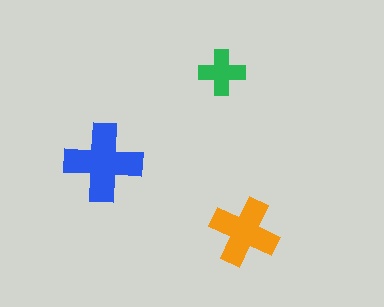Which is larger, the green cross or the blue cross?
The blue one.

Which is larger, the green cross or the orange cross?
The orange one.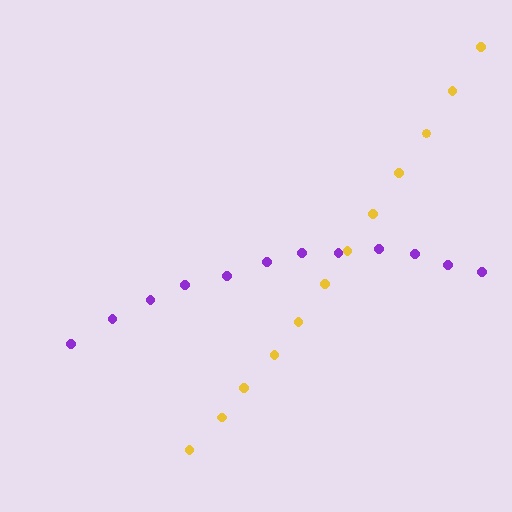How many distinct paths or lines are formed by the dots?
There are 2 distinct paths.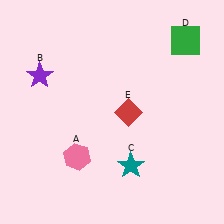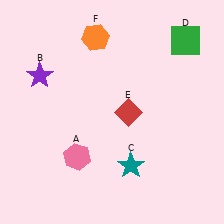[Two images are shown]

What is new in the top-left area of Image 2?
An orange hexagon (F) was added in the top-left area of Image 2.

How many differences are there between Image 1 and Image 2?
There is 1 difference between the two images.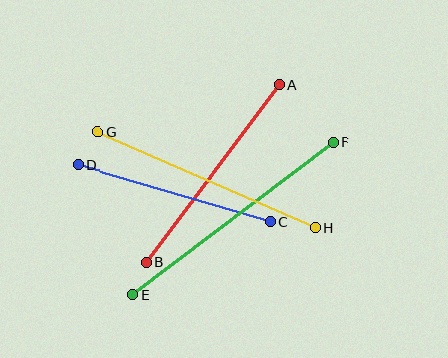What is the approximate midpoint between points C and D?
The midpoint is at approximately (174, 194) pixels.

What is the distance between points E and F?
The distance is approximately 252 pixels.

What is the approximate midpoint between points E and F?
The midpoint is at approximately (233, 219) pixels.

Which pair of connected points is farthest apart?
Points E and F are farthest apart.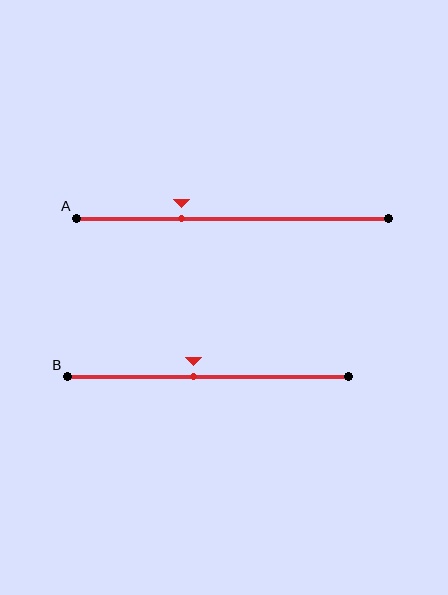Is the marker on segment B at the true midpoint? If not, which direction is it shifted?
No, the marker on segment B is shifted to the left by about 5% of the segment length.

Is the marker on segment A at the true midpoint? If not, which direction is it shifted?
No, the marker on segment A is shifted to the left by about 16% of the segment length.